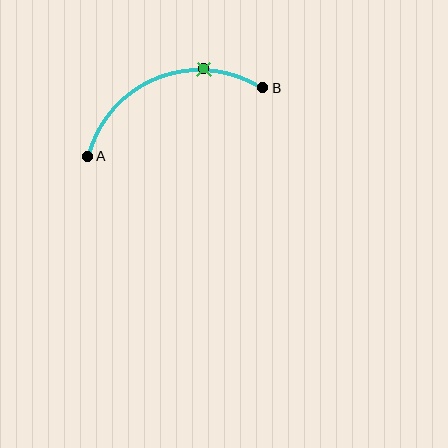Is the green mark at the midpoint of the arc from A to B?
No. The green mark lies on the arc but is closer to endpoint B. The arc midpoint would be at the point on the curve equidistant along the arc from both A and B.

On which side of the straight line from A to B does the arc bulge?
The arc bulges above the straight line connecting A and B.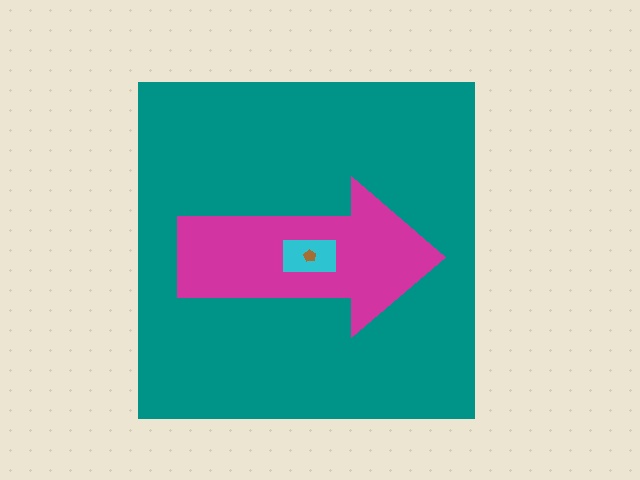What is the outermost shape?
The teal square.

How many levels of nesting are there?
4.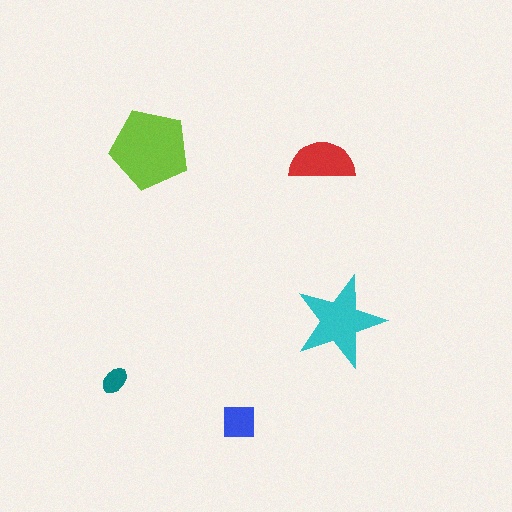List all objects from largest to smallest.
The lime pentagon, the cyan star, the red semicircle, the blue square, the teal ellipse.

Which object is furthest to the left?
The teal ellipse is leftmost.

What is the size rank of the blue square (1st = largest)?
4th.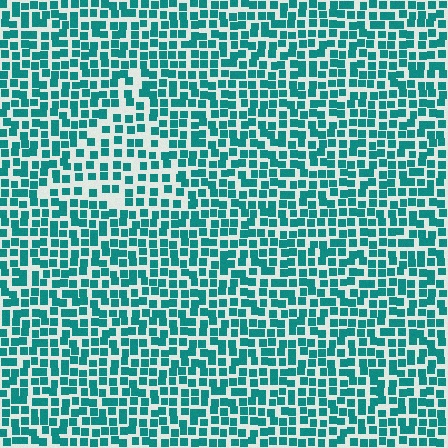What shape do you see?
I see a triangle.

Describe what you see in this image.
The image contains small teal elements arranged at two different densities. A triangle-shaped region is visible where the elements are less densely packed than the surrounding area.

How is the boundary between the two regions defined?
The boundary is defined by a change in element density (approximately 1.5x ratio). All elements are the same color, size, and shape.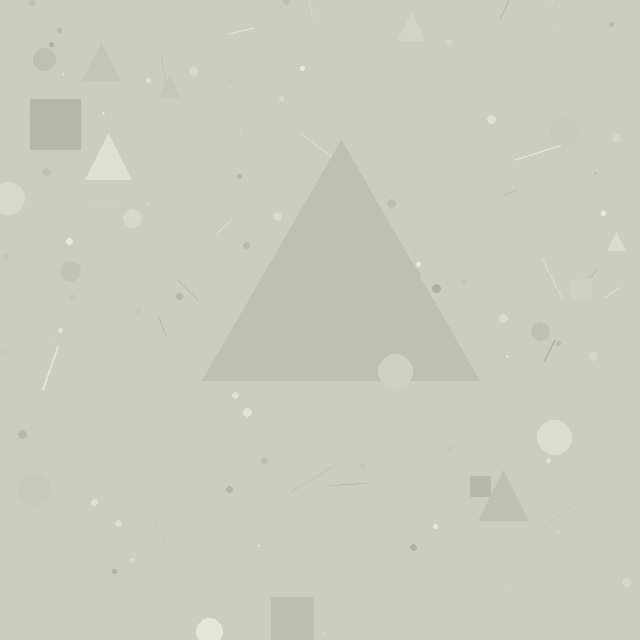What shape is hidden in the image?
A triangle is hidden in the image.